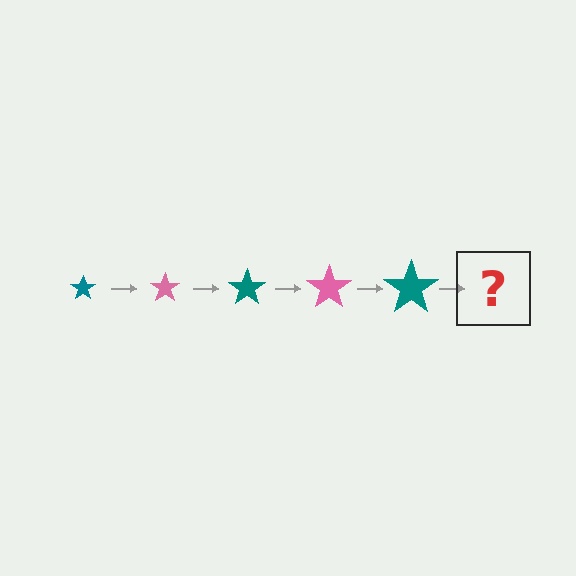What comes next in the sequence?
The next element should be a pink star, larger than the previous one.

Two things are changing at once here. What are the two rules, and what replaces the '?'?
The two rules are that the star grows larger each step and the color cycles through teal and pink. The '?' should be a pink star, larger than the previous one.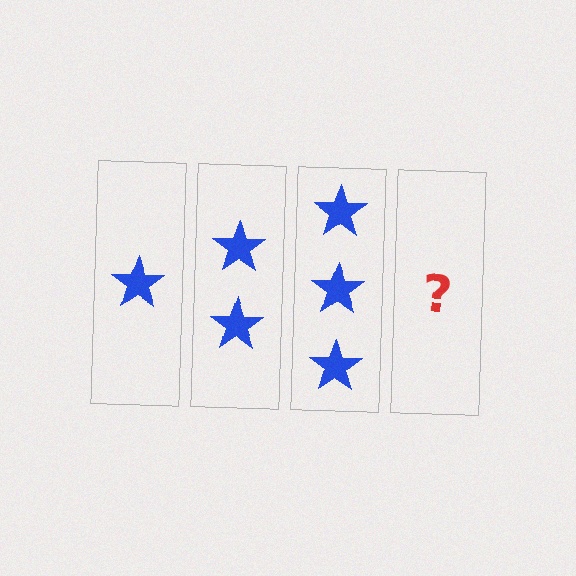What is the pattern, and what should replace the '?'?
The pattern is that each step adds one more star. The '?' should be 4 stars.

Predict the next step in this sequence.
The next step is 4 stars.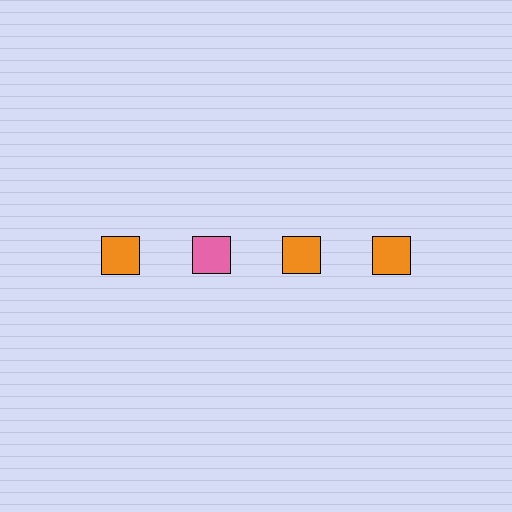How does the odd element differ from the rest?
It has a different color: pink instead of orange.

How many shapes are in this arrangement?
There are 4 shapes arranged in a grid pattern.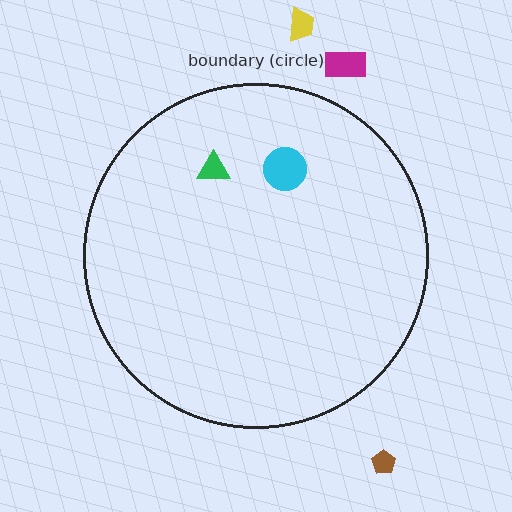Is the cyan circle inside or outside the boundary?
Inside.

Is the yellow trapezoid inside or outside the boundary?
Outside.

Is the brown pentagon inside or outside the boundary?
Outside.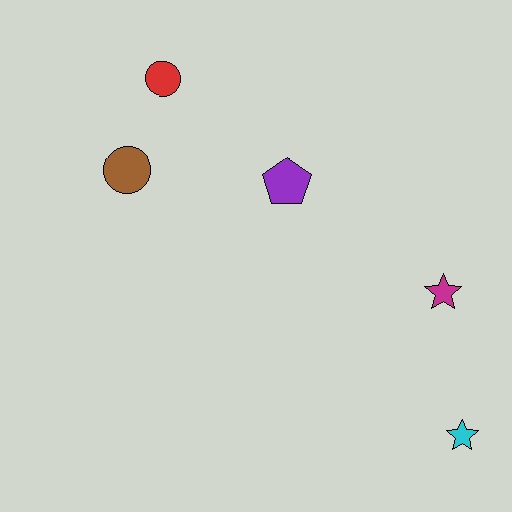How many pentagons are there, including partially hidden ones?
There is 1 pentagon.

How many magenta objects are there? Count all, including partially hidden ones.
There is 1 magenta object.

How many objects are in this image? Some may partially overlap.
There are 5 objects.